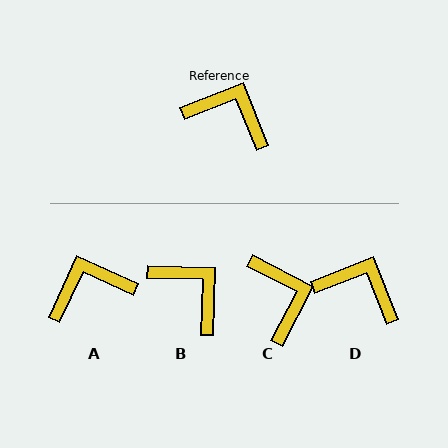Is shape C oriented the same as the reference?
No, it is off by about 49 degrees.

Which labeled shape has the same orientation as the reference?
D.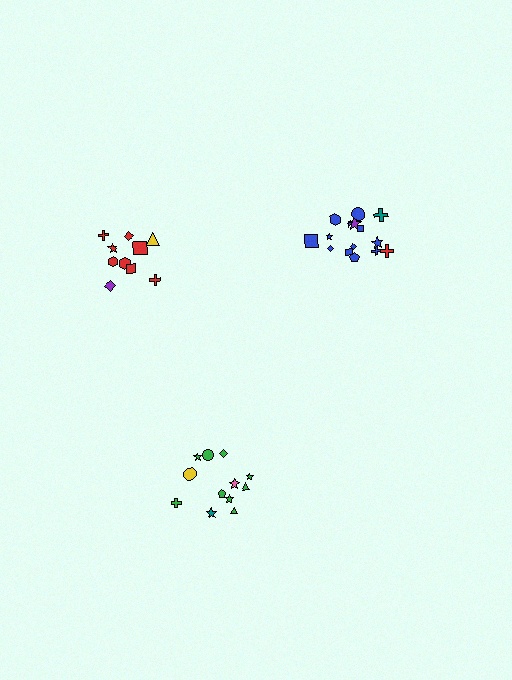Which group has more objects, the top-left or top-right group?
The top-right group.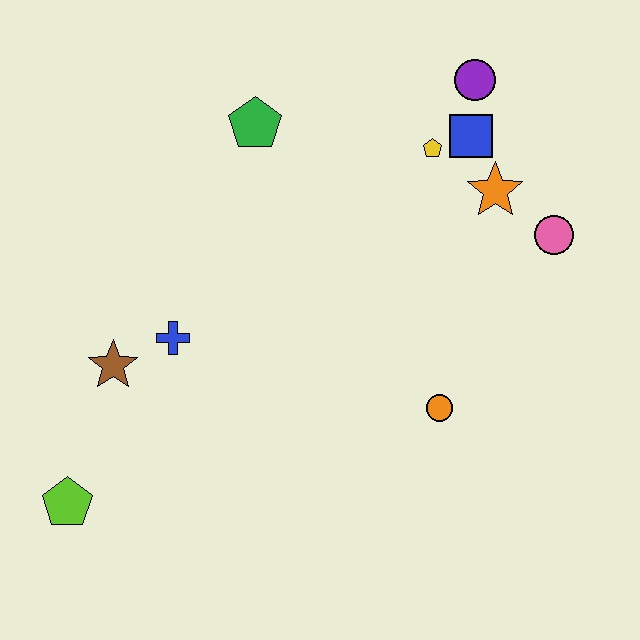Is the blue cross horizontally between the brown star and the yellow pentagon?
Yes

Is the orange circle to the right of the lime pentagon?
Yes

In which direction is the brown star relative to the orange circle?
The brown star is to the left of the orange circle.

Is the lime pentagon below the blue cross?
Yes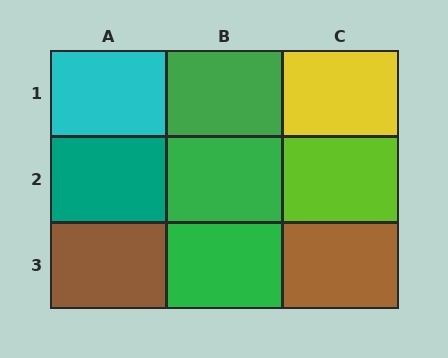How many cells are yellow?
1 cell is yellow.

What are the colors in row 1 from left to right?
Cyan, green, yellow.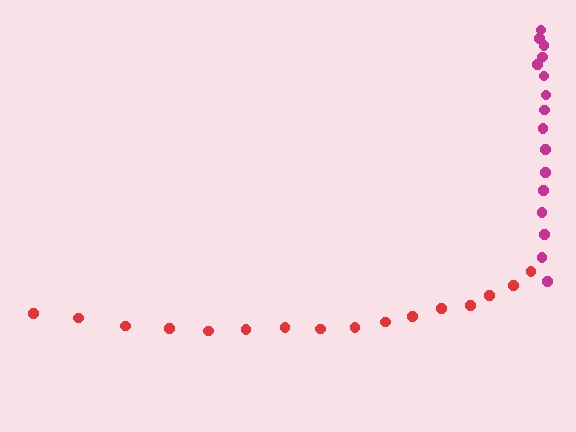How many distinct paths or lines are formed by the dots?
There are 2 distinct paths.